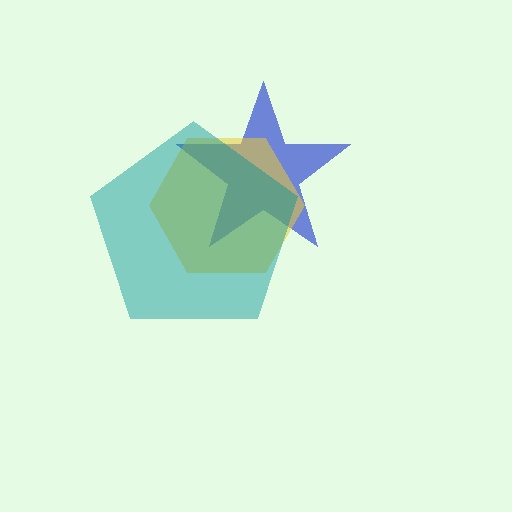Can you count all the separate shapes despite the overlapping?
Yes, there are 3 separate shapes.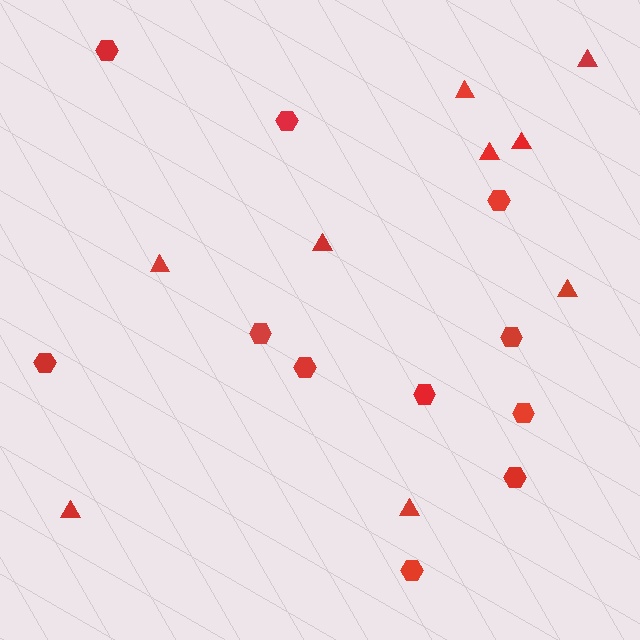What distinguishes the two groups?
There are 2 groups: one group of triangles (9) and one group of hexagons (11).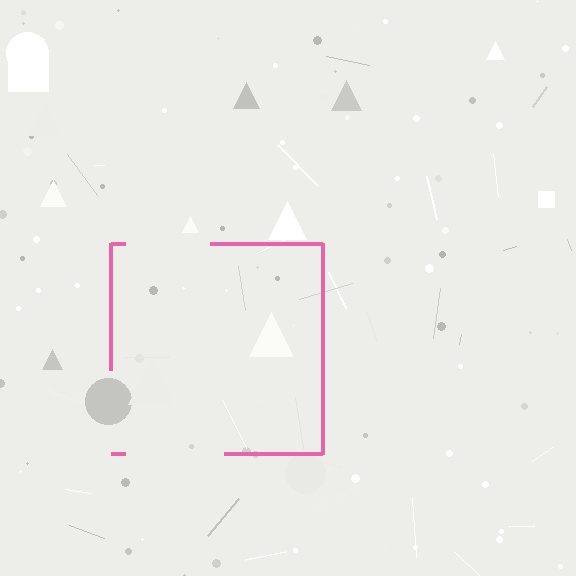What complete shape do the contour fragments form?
The contour fragments form a square.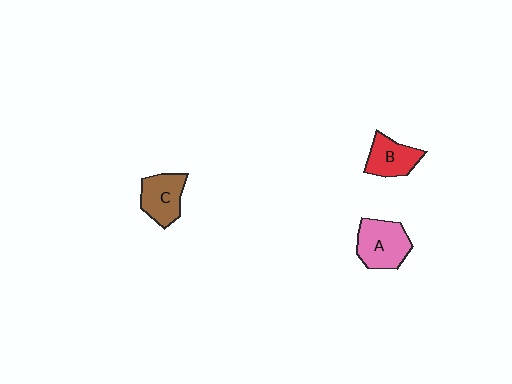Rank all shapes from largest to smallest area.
From largest to smallest: A (pink), C (brown), B (red).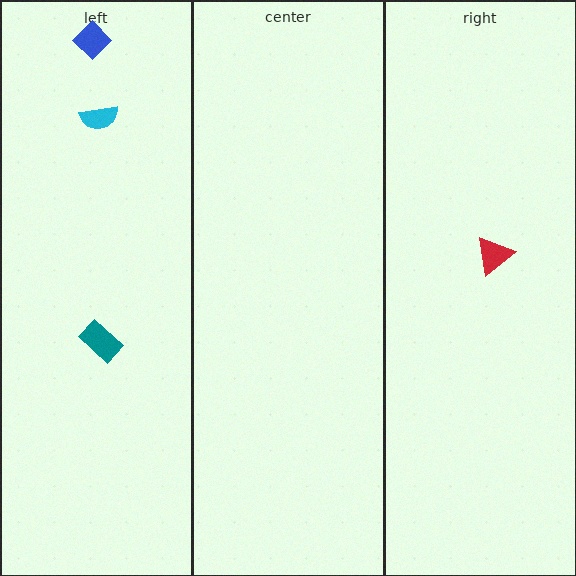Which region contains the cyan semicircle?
The left region.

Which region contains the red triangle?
The right region.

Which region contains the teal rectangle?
The left region.